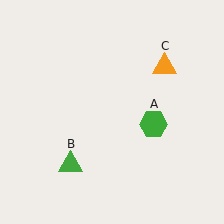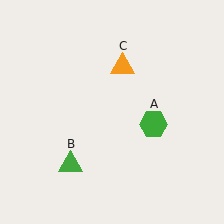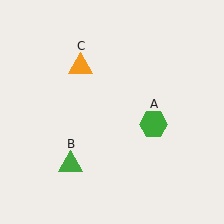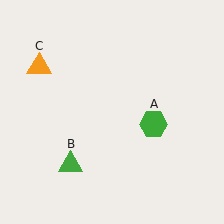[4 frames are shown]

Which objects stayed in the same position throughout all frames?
Green hexagon (object A) and green triangle (object B) remained stationary.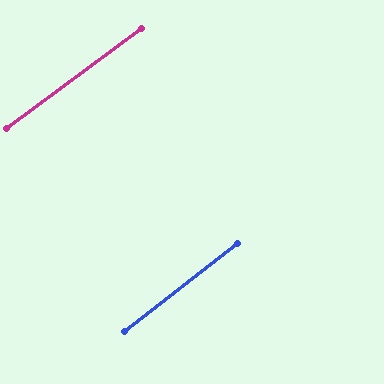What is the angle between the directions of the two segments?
Approximately 2 degrees.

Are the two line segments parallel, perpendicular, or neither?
Parallel — their directions differ by only 1.8°.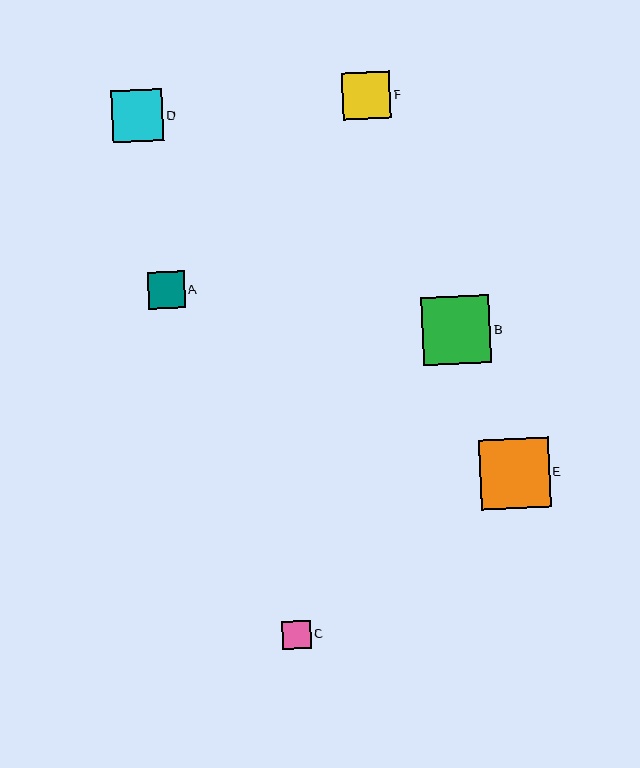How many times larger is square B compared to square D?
Square B is approximately 1.3 times the size of square D.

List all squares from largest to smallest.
From largest to smallest: E, B, D, F, A, C.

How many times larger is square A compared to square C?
Square A is approximately 1.3 times the size of square C.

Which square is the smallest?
Square C is the smallest with a size of approximately 28 pixels.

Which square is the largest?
Square E is the largest with a size of approximately 70 pixels.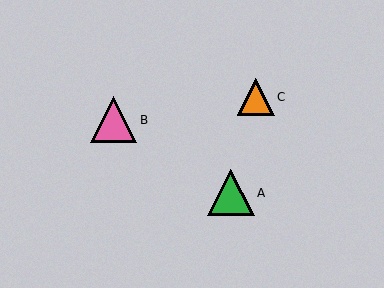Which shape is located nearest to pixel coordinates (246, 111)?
The orange triangle (labeled C) at (256, 97) is nearest to that location.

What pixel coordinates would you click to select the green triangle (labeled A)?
Click at (231, 193) to select the green triangle A.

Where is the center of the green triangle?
The center of the green triangle is at (231, 193).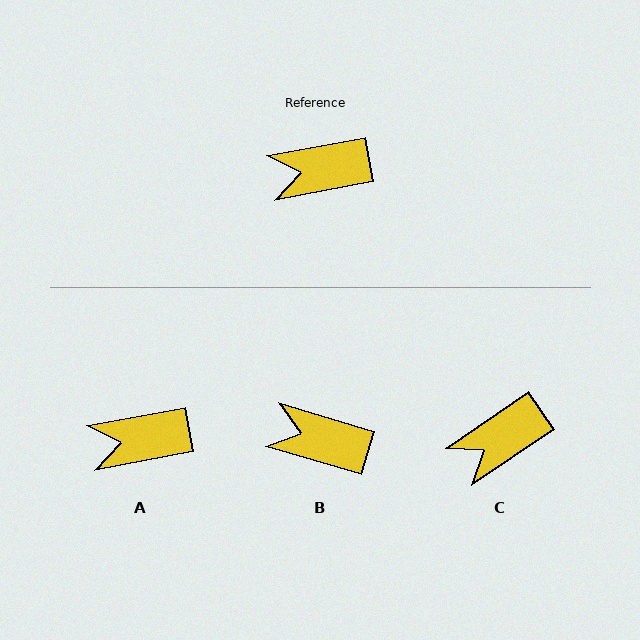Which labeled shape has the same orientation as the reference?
A.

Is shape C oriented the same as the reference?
No, it is off by about 24 degrees.